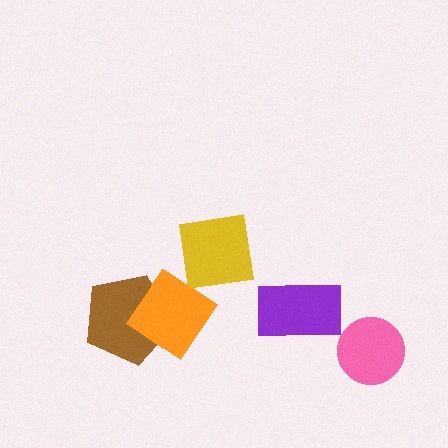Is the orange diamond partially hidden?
Yes, it is partially covered by another shape.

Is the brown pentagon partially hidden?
Yes, it is partially covered by another shape.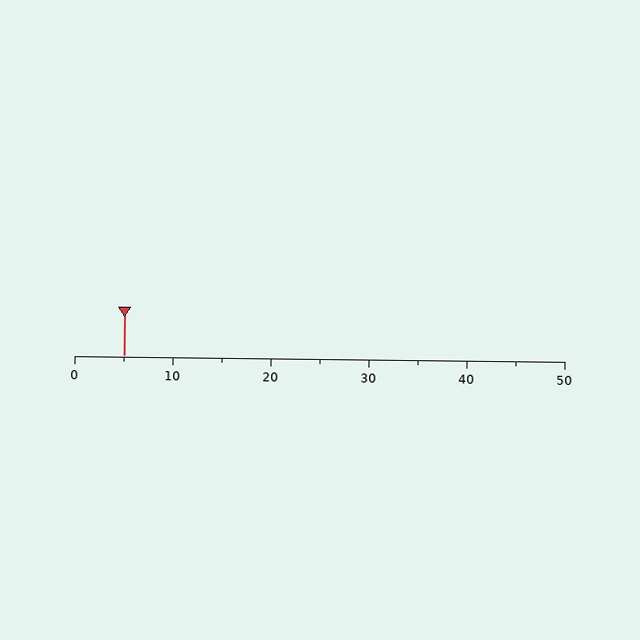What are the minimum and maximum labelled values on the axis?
The axis runs from 0 to 50.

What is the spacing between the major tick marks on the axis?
The major ticks are spaced 10 apart.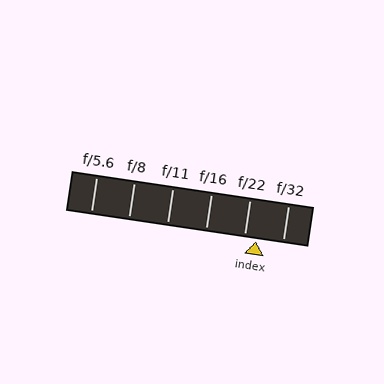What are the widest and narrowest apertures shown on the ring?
The widest aperture shown is f/5.6 and the narrowest is f/32.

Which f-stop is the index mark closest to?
The index mark is closest to f/22.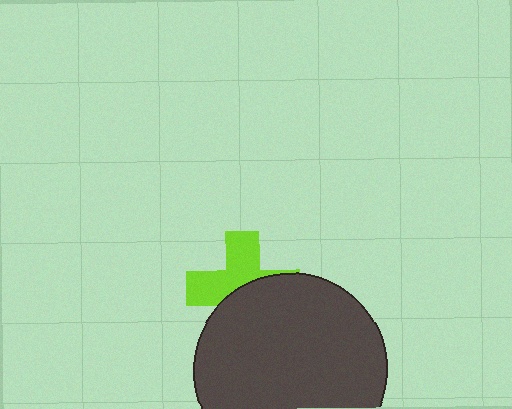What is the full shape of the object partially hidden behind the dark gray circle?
The partially hidden object is a lime cross.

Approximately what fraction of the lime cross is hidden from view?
Roughly 49% of the lime cross is hidden behind the dark gray circle.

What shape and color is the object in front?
The object in front is a dark gray circle.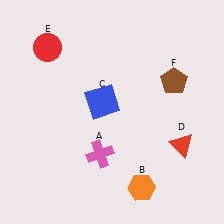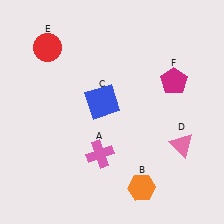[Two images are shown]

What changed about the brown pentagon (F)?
In Image 1, F is brown. In Image 2, it changed to magenta.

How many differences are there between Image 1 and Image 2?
There are 2 differences between the two images.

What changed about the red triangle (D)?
In Image 1, D is red. In Image 2, it changed to pink.